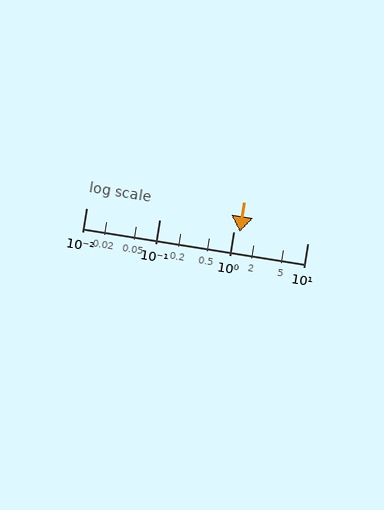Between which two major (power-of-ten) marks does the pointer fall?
The pointer is between 1 and 10.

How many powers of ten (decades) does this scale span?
The scale spans 3 decades, from 0.01 to 10.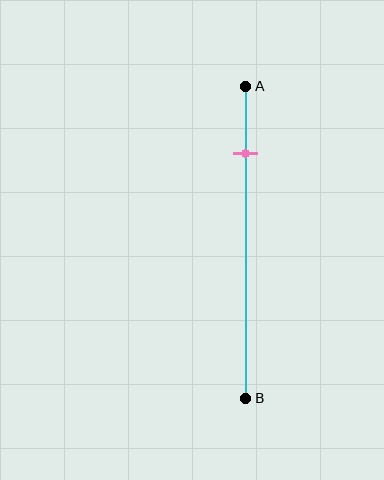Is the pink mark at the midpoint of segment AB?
No, the mark is at about 20% from A, not at the 50% midpoint.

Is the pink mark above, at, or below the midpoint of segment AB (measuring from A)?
The pink mark is above the midpoint of segment AB.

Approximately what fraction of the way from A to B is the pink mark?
The pink mark is approximately 20% of the way from A to B.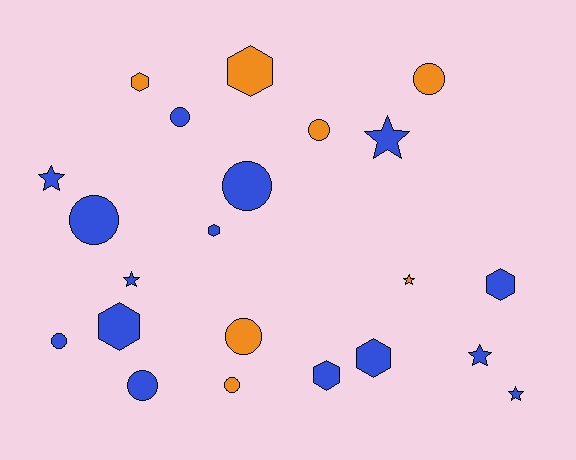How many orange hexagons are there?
There are 2 orange hexagons.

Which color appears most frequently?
Blue, with 15 objects.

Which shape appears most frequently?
Circle, with 9 objects.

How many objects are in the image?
There are 22 objects.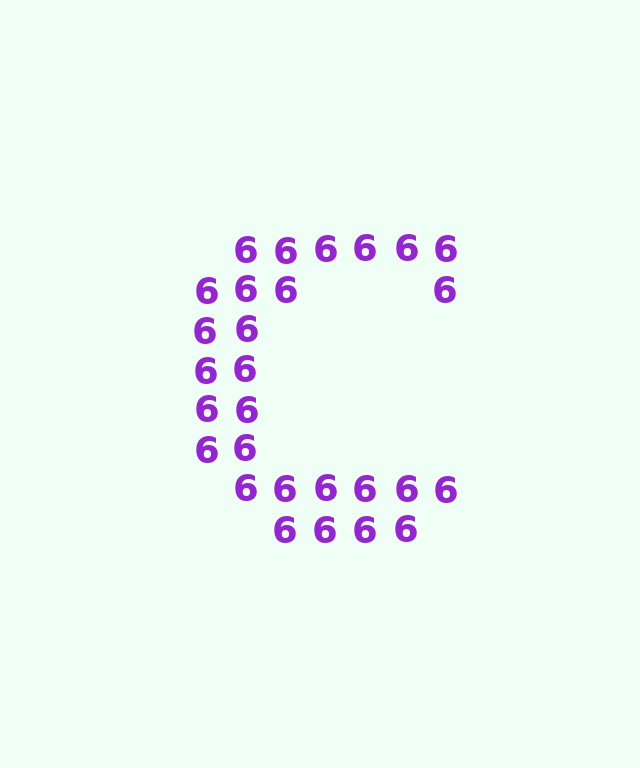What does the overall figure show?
The overall figure shows the letter C.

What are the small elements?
The small elements are digit 6's.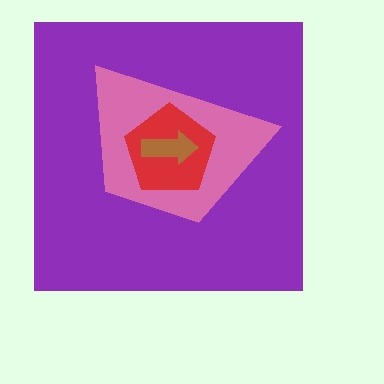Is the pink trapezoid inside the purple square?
Yes.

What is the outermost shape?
The purple square.